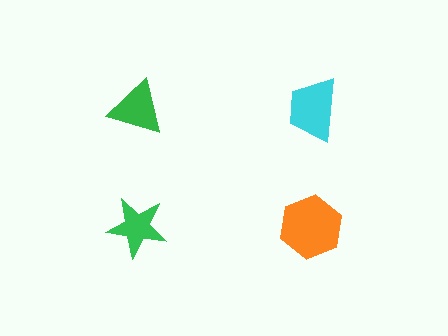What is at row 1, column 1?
A green triangle.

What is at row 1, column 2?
A cyan trapezoid.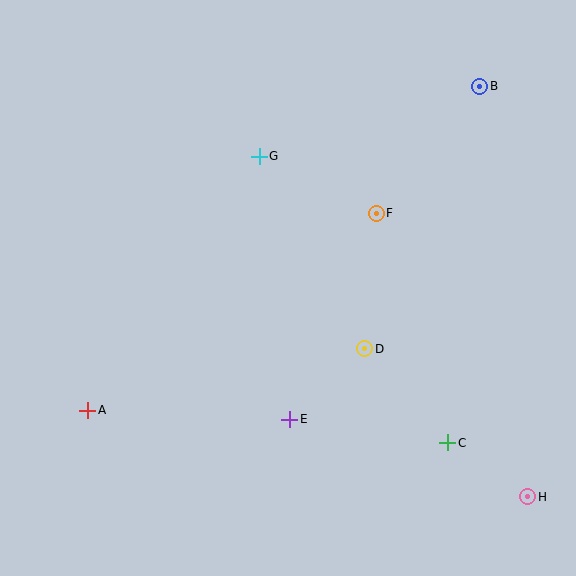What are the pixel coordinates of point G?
Point G is at (259, 156).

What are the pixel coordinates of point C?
Point C is at (447, 443).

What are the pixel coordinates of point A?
Point A is at (88, 410).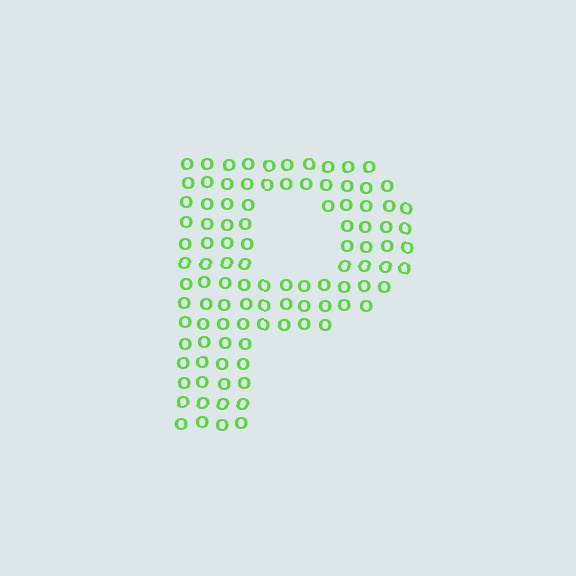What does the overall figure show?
The overall figure shows the letter P.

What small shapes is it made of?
It is made of small letter O's.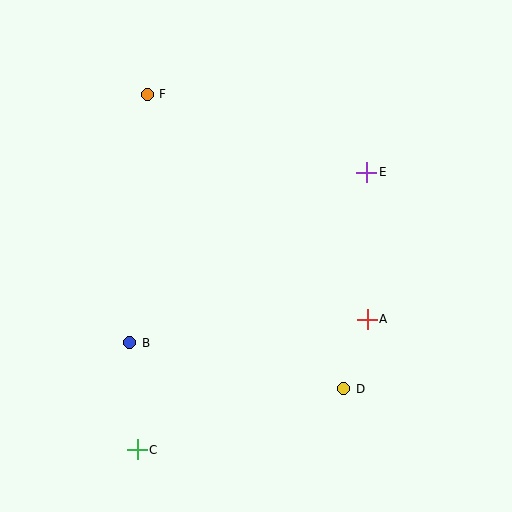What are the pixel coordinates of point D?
Point D is at (344, 389).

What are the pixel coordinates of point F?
Point F is at (147, 94).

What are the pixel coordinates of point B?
Point B is at (130, 343).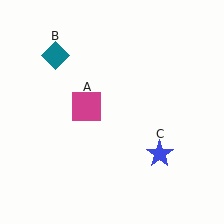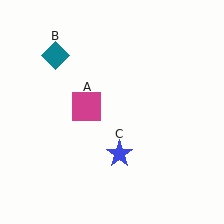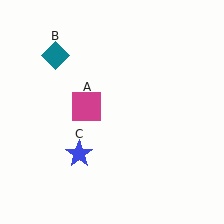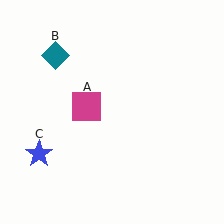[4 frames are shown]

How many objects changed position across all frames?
1 object changed position: blue star (object C).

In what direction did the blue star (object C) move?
The blue star (object C) moved left.